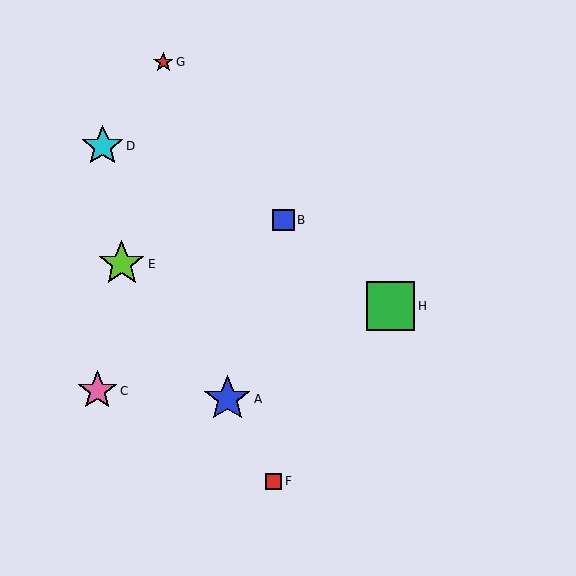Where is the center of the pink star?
The center of the pink star is at (97, 391).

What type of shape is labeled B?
Shape B is a blue square.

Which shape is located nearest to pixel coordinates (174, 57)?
The red star (labeled G) at (163, 62) is nearest to that location.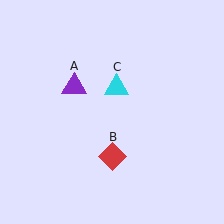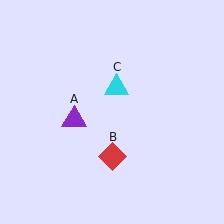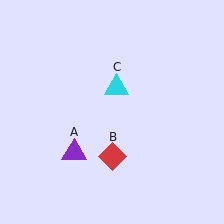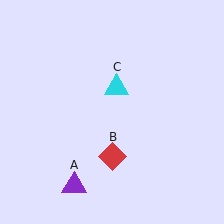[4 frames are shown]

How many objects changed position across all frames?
1 object changed position: purple triangle (object A).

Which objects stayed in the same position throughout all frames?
Red diamond (object B) and cyan triangle (object C) remained stationary.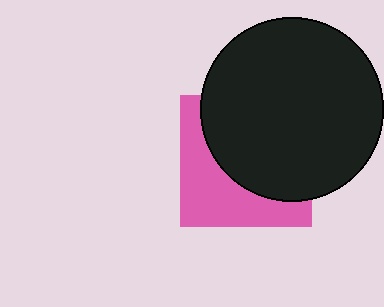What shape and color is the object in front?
The object in front is a black circle.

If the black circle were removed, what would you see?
You would see the complete pink square.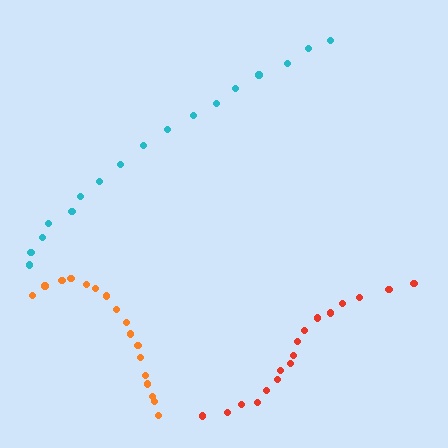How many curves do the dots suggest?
There are 3 distinct paths.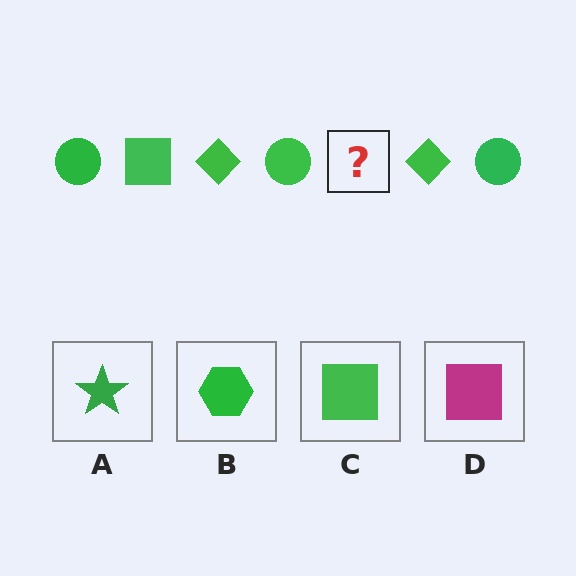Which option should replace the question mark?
Option C.